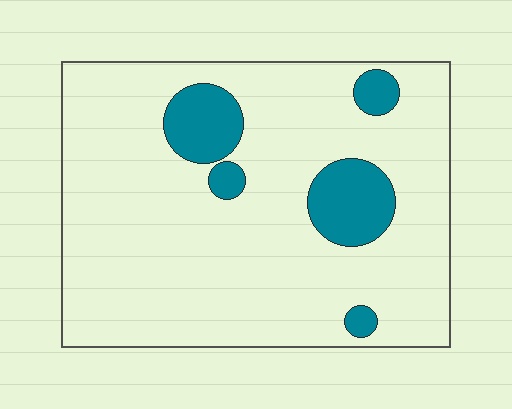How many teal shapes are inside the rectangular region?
5.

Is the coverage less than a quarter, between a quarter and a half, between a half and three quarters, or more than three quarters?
Less than a quarter.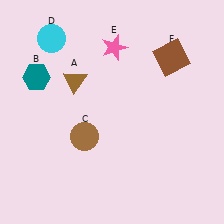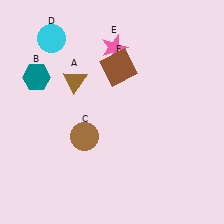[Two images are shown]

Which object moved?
The brown square (F) moved left.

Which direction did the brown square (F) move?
The brown square (F) moved left.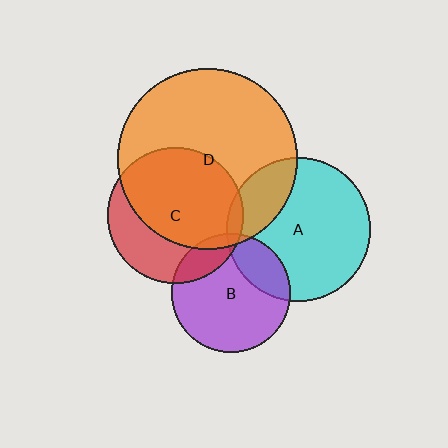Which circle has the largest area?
Circle D (orange).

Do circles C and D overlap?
Yes.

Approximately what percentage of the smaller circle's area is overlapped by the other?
Approximately 65%.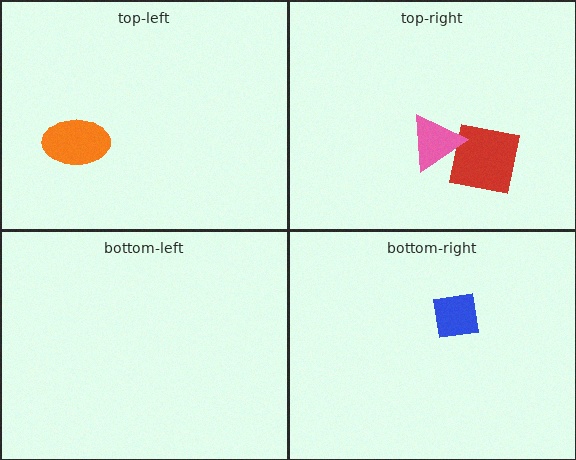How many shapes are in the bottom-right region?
1.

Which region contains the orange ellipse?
The top-left region.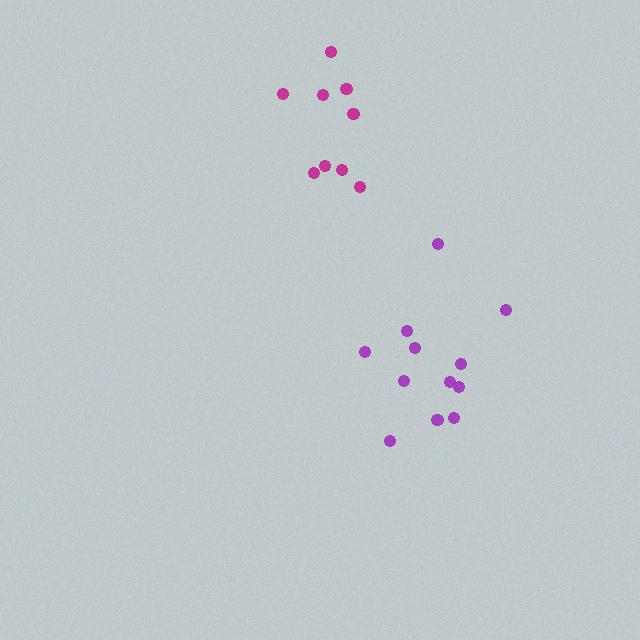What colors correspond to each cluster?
The clusters are colored: magenta, purple.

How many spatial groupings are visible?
There are 2 spatial groupings.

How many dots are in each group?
Group 1: 9 dots, Group 2: 12 dots (21 total).